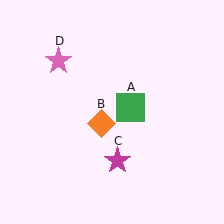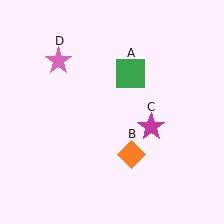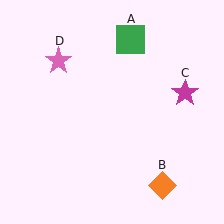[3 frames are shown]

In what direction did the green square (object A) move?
The green square (object A) moved up.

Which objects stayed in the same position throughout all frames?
Pink star (object D) remained stationary.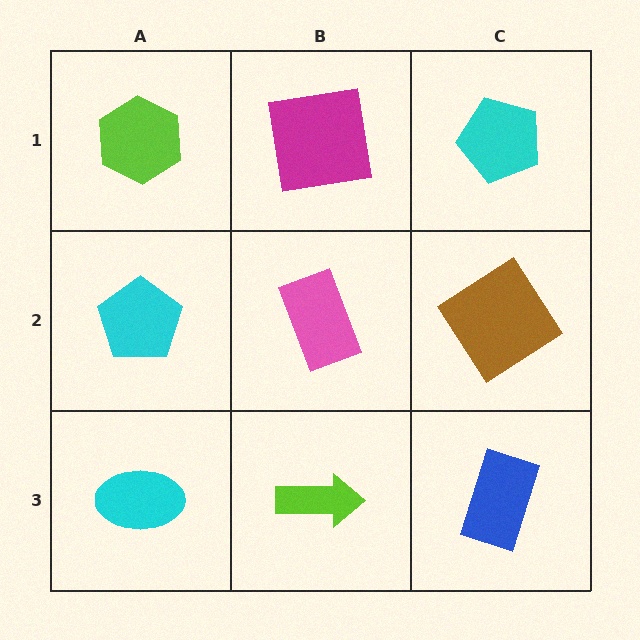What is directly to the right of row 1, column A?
A magenta square.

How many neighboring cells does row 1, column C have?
2.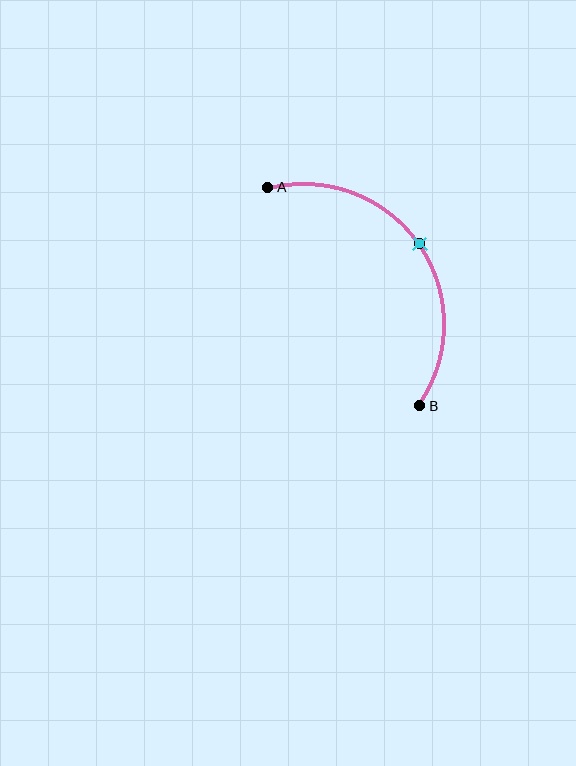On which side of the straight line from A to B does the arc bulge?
The arc bulges above and to the right of the straight line connecting A and B.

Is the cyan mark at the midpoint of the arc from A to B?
Yes. The cyan mark lies on the arc at equal arc-length from both A and B — it is the arc midpoint.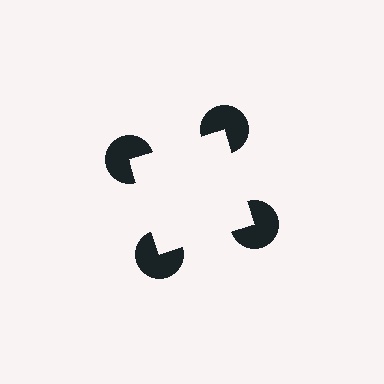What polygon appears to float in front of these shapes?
An illusory square — its edges are inferred from the aligned wedge cuts in the pac-man discs, not physically drawn.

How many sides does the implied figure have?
4 sides.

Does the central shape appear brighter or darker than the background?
It typically appears slightly brighter than the background, even though no actual brightness change is drawn.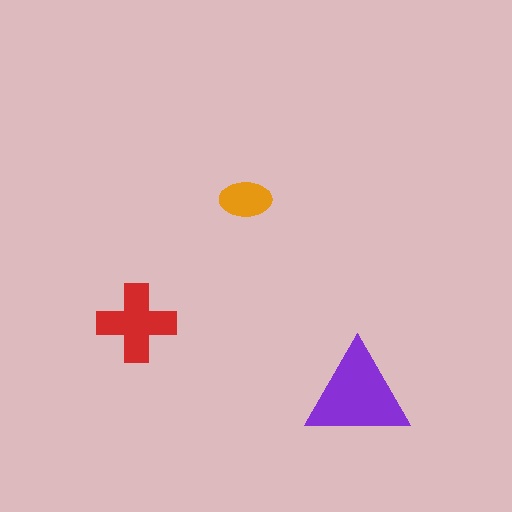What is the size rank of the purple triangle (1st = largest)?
1st.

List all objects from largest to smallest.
The purple triangle, the red cross, the orange ellipse.